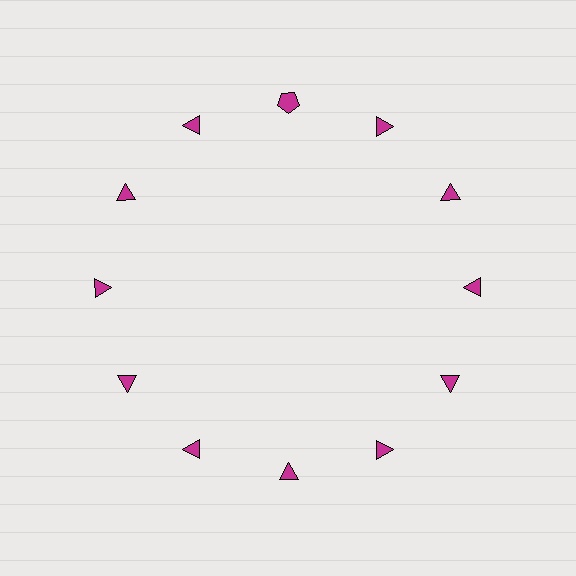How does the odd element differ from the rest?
It has a different shape: pentagon instead of triangle.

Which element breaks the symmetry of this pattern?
The magenta pentagon at roughly the 12 o'clock position breaks the symmetry. All other shapes are magenta triangles.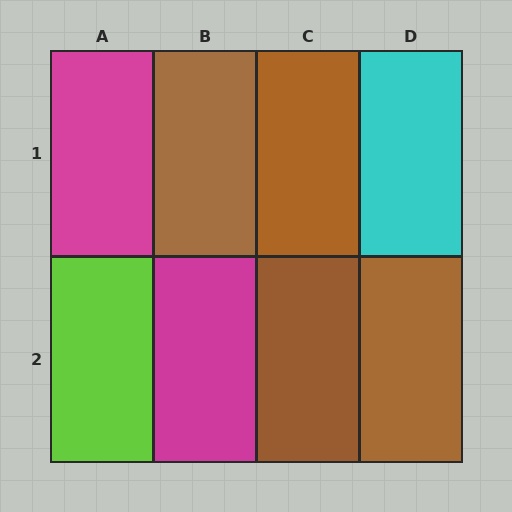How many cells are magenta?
2 cells are magenta.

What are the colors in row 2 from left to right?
Lime, magenta, brown, brown.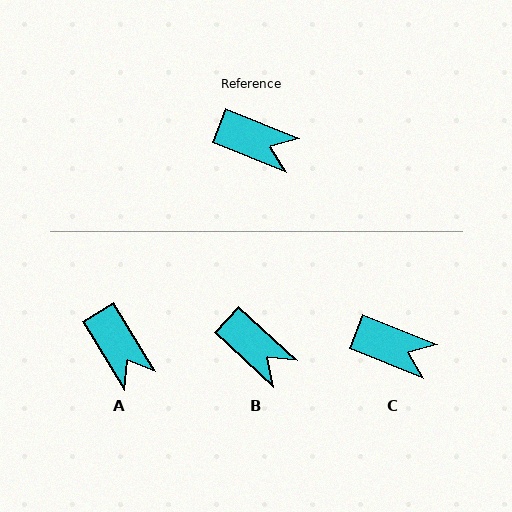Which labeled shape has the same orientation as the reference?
C.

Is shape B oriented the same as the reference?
No, it is off by about 21 degrees.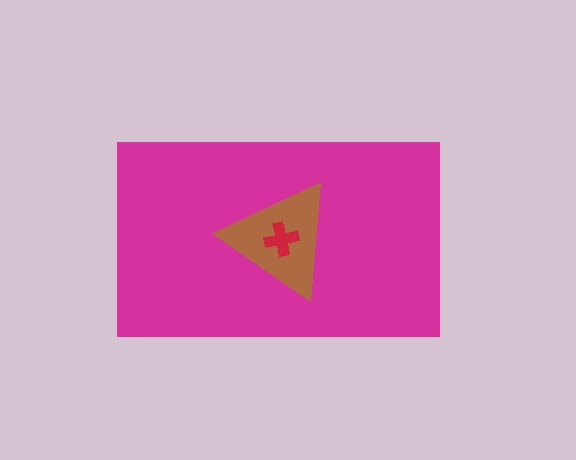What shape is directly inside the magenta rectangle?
The brown triangle.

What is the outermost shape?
The magenta rectangle.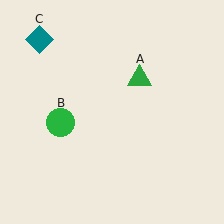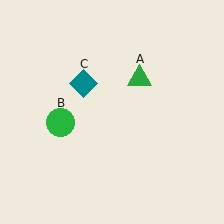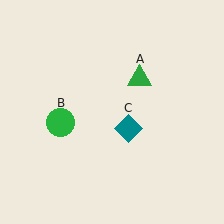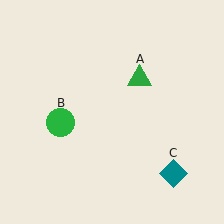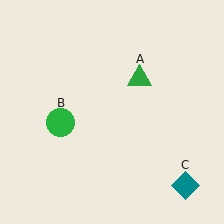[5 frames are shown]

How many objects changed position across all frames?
1 object changed position: teal diamond (object C).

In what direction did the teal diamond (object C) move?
The teal diamond (object C) moved down and to the right.